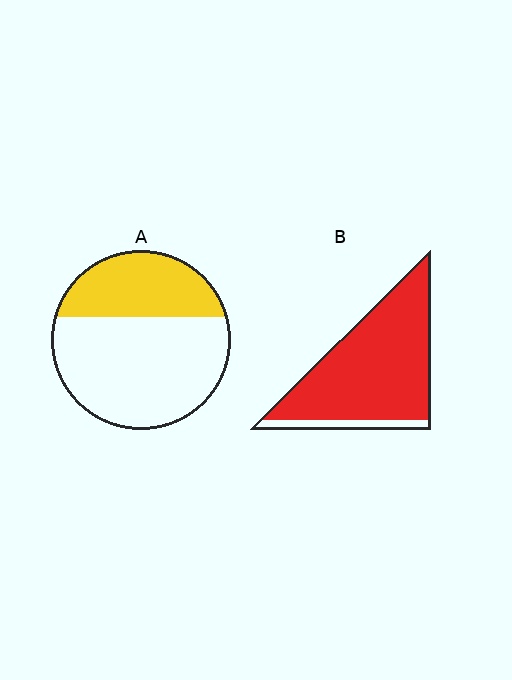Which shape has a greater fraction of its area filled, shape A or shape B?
Shape B.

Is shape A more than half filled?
No.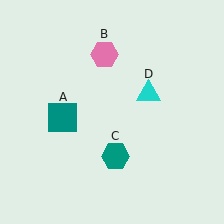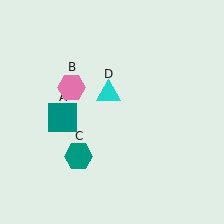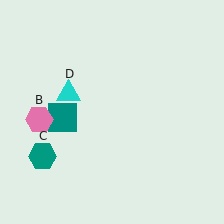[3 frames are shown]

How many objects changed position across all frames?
3 objects changed position: pink hexagon (object B), teal hexagon (object C), cyan triangle (object D).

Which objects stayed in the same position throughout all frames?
Teal square (object A) remained stationary.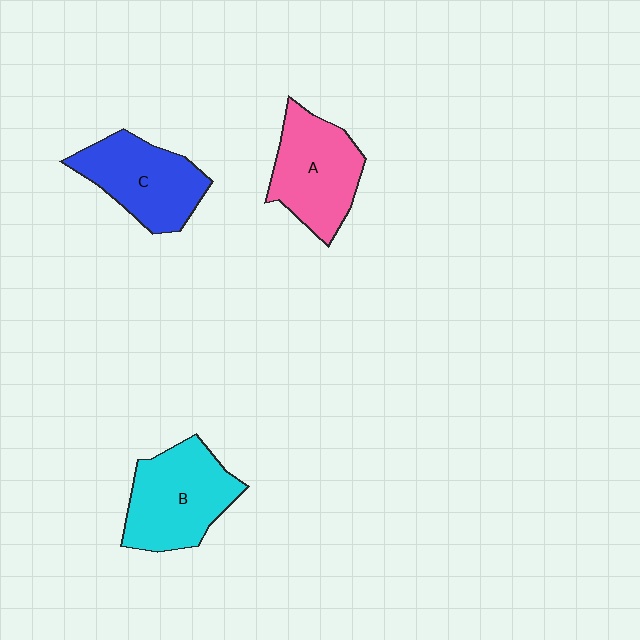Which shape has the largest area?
Shape B (cyan).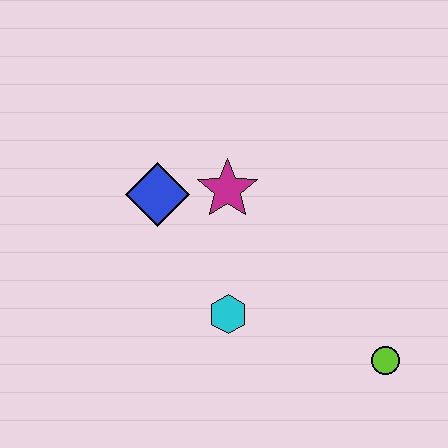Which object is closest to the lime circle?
The cyan hexagon is closest to the lime circle.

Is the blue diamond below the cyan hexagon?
No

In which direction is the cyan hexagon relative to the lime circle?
The cyan hexagon is to the left of the lime circle.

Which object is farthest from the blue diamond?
The lime circle is farthest from the blue diamond.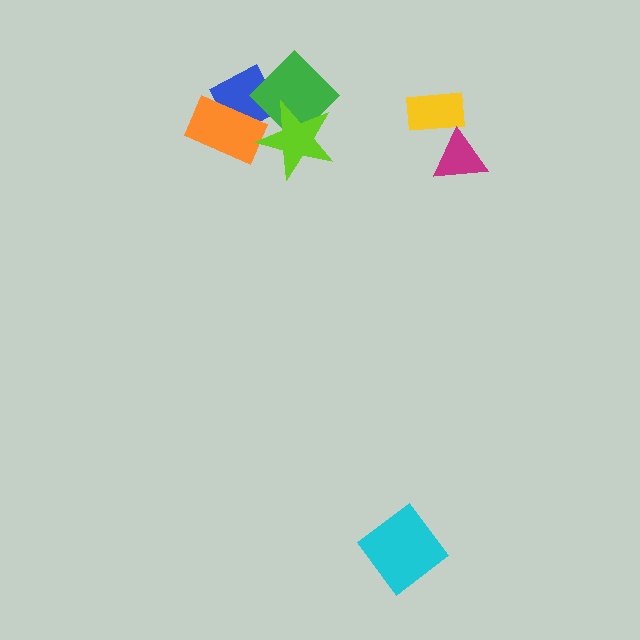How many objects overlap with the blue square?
2 objects overlap with the blue square.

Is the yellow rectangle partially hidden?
Yes, it is partially covered by another shape.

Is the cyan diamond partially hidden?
No, no other shape covers it.